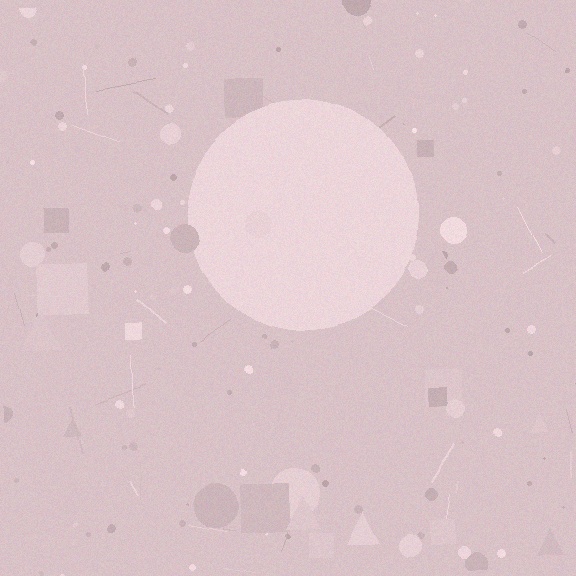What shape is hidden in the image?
A circle is hidden in the image.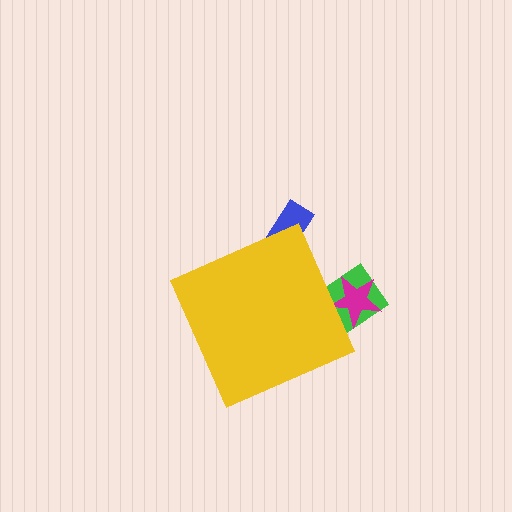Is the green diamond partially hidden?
Yes, the green diamond is partially hidden behind the yellow diamond.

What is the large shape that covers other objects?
A yellow diamond.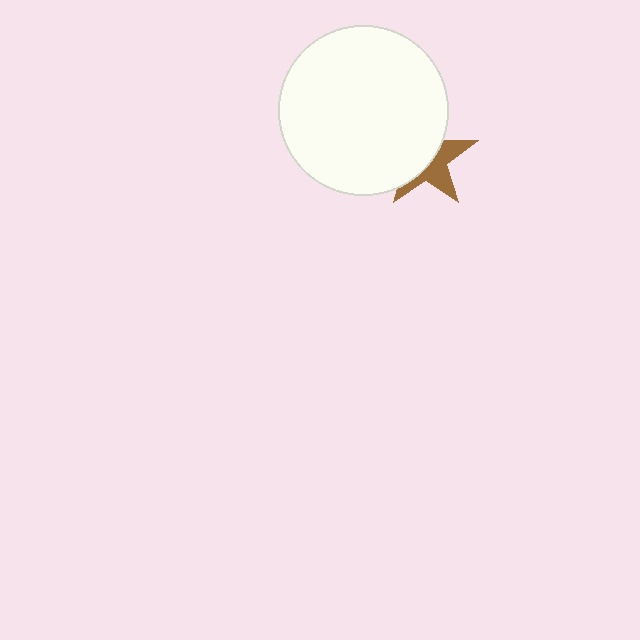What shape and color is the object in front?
The object in front is a white circle.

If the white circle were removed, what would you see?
You would see the complete brown star.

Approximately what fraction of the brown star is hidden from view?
Roughly 56% of the brown star is hidden behind the white circle.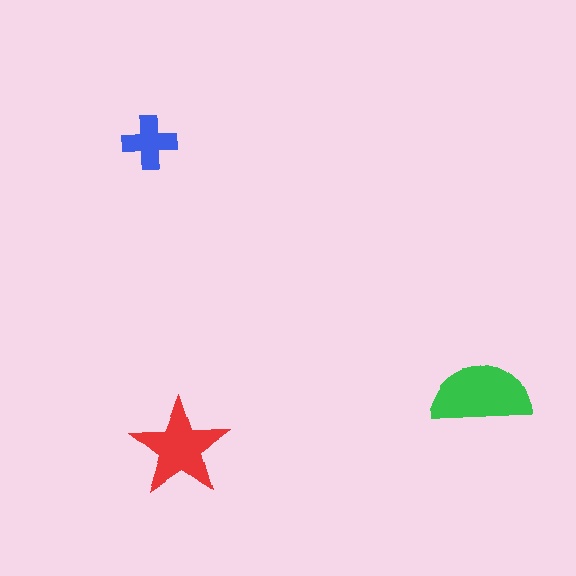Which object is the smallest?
The blue cross.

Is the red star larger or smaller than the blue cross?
Larger.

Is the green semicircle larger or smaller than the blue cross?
Larger.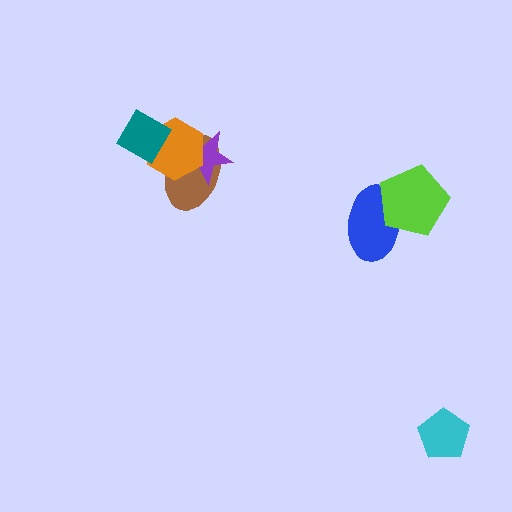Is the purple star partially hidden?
Yes, it is partially covered by another shape.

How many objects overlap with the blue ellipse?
1 object overlaps with the blue ellipse.